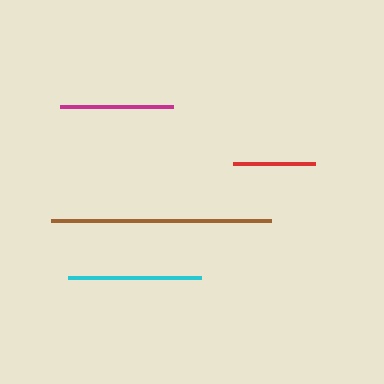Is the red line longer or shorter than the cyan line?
The cyan line is longer than the red line.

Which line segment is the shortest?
The red line is the shortest at approximately 82 pixels.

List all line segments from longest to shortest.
From longest to shortest: brown, cyan, magenta, red.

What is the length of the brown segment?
The brown segment is approximately 220 pixels long.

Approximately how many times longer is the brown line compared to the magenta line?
The brown line is approximately 2.0 times the length of the magenta line.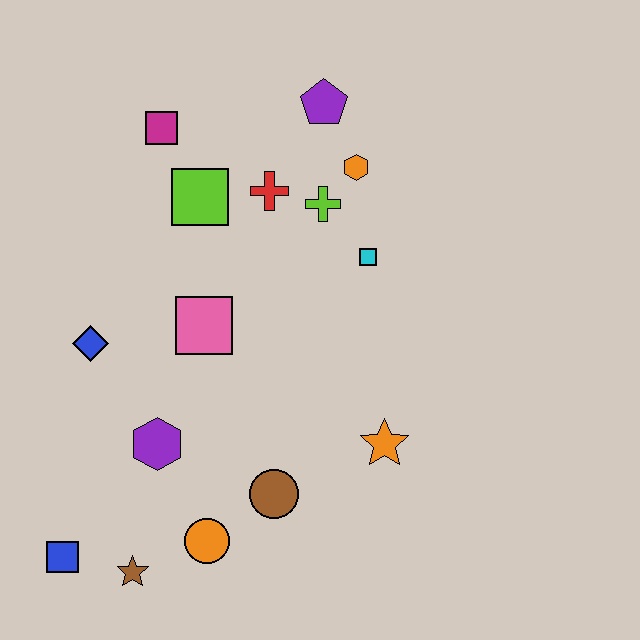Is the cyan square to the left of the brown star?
No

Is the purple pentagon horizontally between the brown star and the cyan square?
Yes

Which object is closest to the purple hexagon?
The orange circle is closest to the purple hexagon.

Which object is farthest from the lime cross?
The blue square is farthest from the lime cross.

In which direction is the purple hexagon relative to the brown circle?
The purple hexagon is to the left of the brown circle.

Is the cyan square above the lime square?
No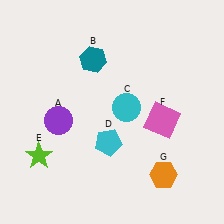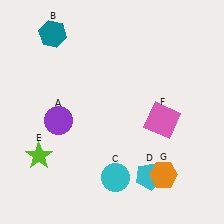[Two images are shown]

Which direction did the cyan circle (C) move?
The cyan circle (C) moved down.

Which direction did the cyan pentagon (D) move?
The cyan pentagon (D) moved right.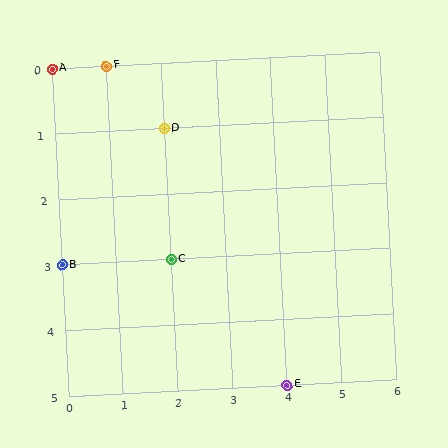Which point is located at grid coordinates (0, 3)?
Point B is at (0, 3).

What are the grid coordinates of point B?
Point B is at grid coordinates (0, 3).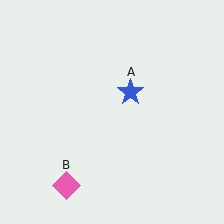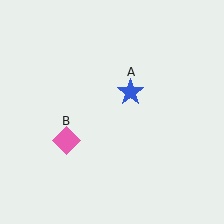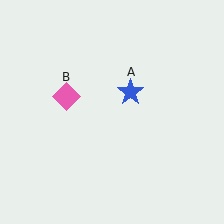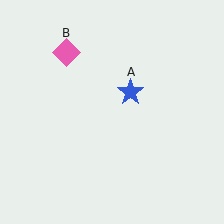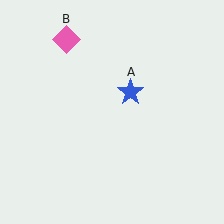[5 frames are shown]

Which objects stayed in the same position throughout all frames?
Blue star (object A) remained stationary.